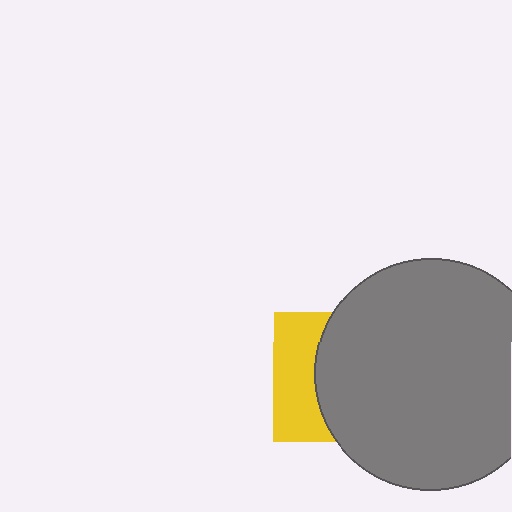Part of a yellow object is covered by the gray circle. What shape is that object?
It is a square.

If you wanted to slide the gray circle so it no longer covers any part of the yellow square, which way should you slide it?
Slide it right — that is the most direct way to separate the two shapes.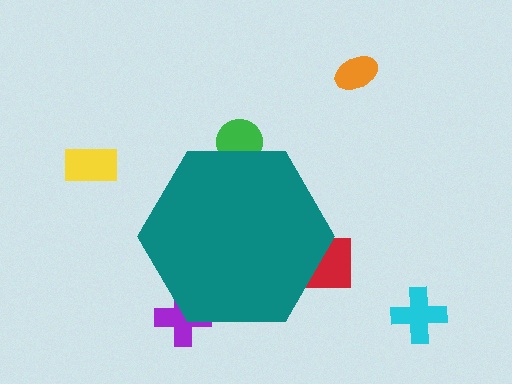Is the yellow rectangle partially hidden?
No, the yellow rectangle is fully visible.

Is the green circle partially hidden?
Yes, the green circle is partially hidden behind the teal hexagon.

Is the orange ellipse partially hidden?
No, the orange ellipse is fully visible.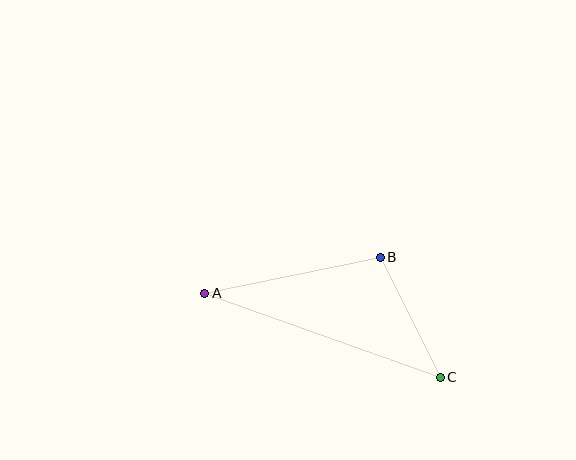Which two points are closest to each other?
Points B and C are closest to each other.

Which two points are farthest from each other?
Points A and C are farthest from each other.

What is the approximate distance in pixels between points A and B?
The distance between A and B is approximately 179 pixels.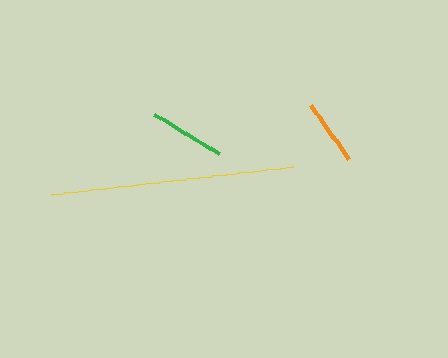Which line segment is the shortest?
The orange line is the shortest at approximately 66 pixels.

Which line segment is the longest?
The yellow line is the longest at approximately 243 pixels.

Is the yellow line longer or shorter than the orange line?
The yellow line is longer than the orange line.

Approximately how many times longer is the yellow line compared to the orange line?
The yellow line is approximately 3.7 times the length of the orange line.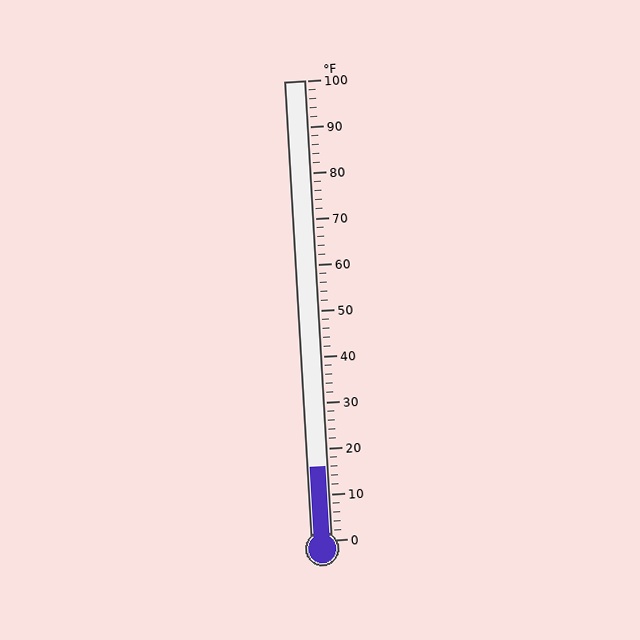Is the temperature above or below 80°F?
The temperature is below 80°F.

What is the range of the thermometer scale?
The thermometer scale ranges from 0°F to 100°F.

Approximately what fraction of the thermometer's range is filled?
The thermometer is filled to approximately 15% of its range.